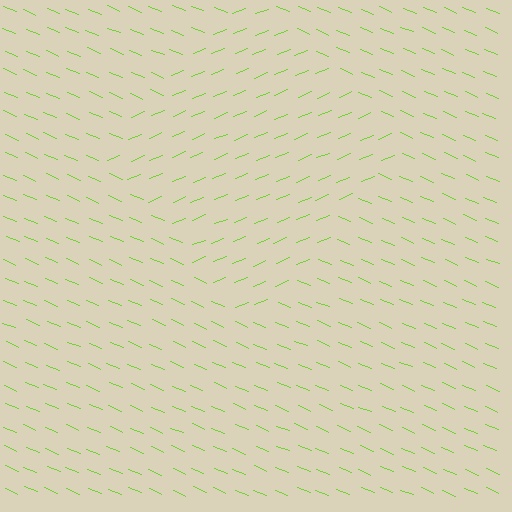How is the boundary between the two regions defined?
The boundary is defined purely by a change in line orientation (approximately 45 degrees difference). All lines are the same color and thickness.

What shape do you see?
I see a diamond.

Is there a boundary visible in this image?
Yes, there is a texture boundary formed by a change in line orientation.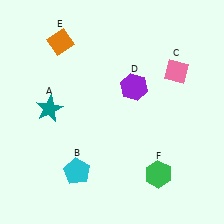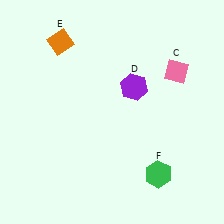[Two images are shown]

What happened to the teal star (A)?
The teal star (A) was removed in Image 2. It was in the top-left area of Image 1.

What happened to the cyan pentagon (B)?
The cyan pentagon (B) was removed in Image 2. It was in the bottom-left area of Image 1.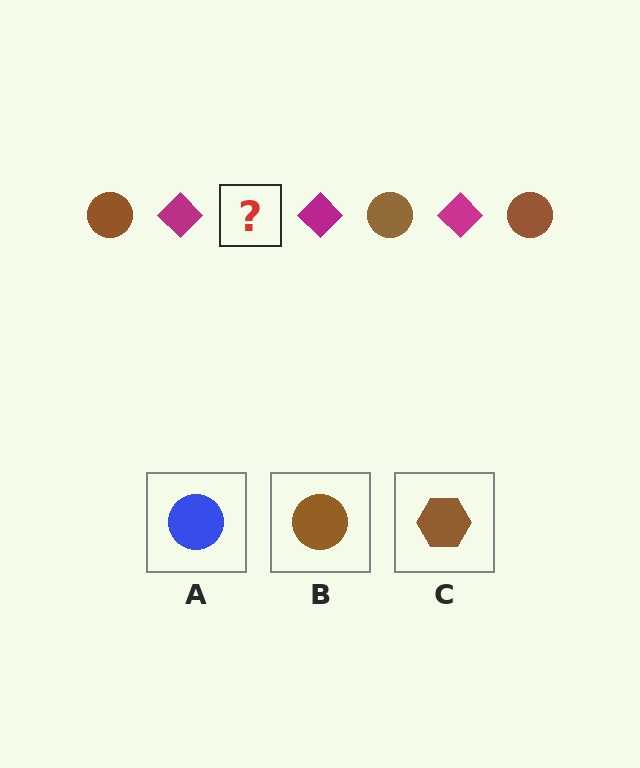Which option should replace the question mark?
Option B.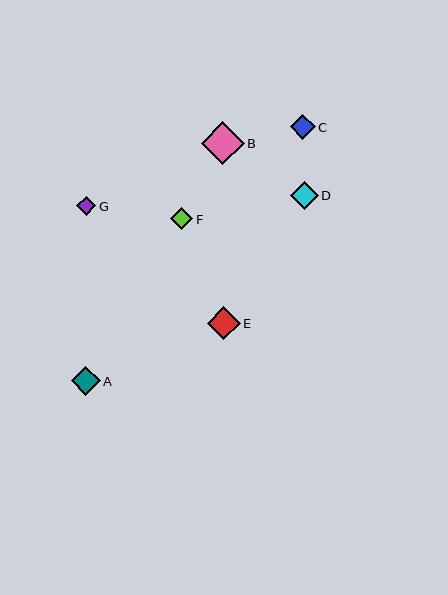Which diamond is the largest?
Diamond B is the largest with a size of approximately 43 pixels.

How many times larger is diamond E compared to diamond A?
Diamond E is approximately 1.1 times the size of diamond A.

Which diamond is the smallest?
Diamond G is the smallest with a size of approximately 19 pixels.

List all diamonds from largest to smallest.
From largest to smallest: B, E, A, D, C, F, G.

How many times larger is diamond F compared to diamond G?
Diamond F is approximately 1.2 times the size of diamond G.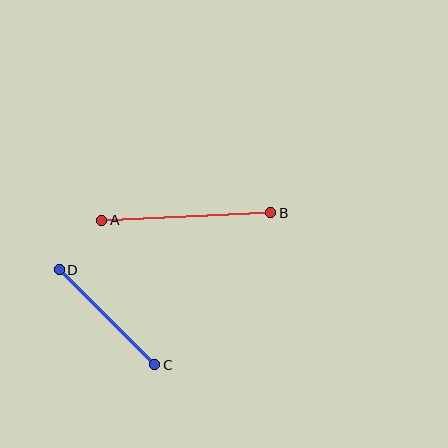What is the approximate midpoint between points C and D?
The midpoint is at approximately (107, 317) pixels.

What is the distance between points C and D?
The distance is approximately 135 pixels.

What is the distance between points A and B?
The distance is approximately 169 pixels.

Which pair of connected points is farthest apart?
Points A and B are farthest apart.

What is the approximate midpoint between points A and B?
The midpoint is at approximately (186, 217) pixels.